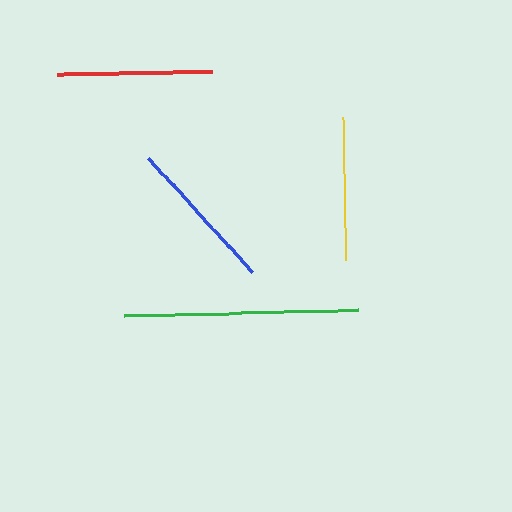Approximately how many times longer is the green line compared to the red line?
The green line is approximately 1.5 times the length of the red line.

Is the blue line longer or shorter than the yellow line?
The blue line is longer than the yellow line.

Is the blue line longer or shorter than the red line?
The blue line is longer than the red line.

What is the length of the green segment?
The green segment is approximately 233 pixels long.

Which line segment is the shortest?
The yellow line is the shortest at approximately 143 pixels.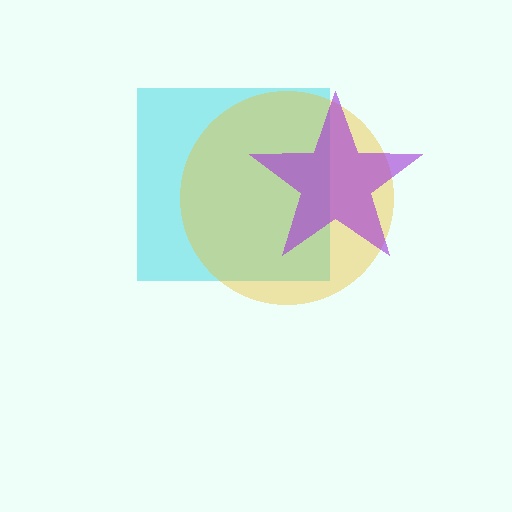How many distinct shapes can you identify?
There are 3 distinct shapes: a cyan square, a yellow circle, a purple star.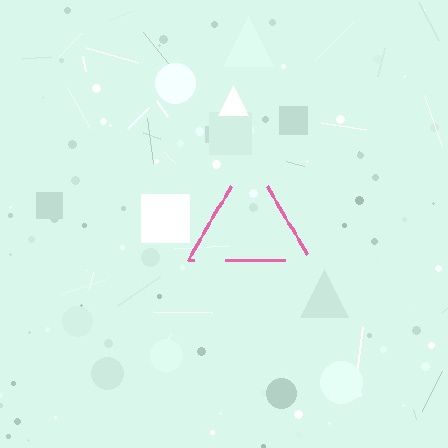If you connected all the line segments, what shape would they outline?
They would outline a triangle.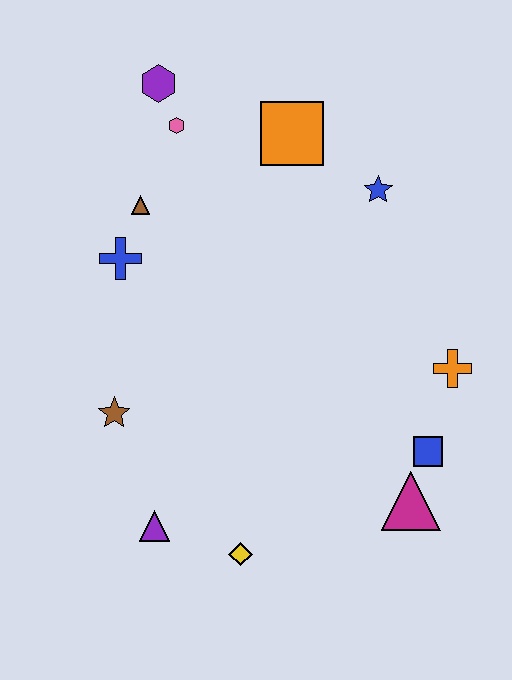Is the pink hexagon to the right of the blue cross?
Yes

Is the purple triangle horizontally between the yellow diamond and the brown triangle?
Yes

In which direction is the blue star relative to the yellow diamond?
The blue star is above the yellow diamond.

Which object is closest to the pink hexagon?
The purple hexagon is closest to the pink hexagon.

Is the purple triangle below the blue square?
Yes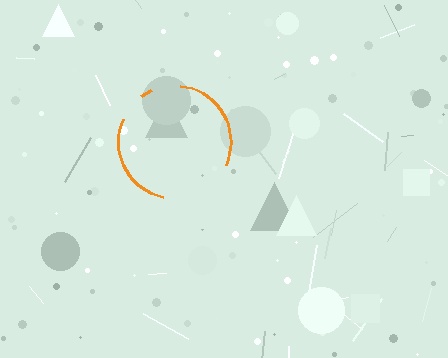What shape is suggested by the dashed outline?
The dashed outline suggests a circle.